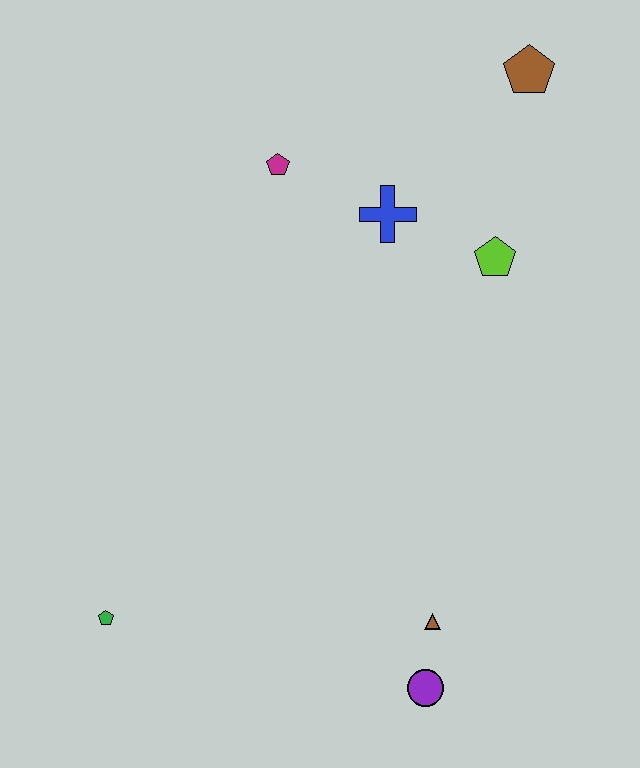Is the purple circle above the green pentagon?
No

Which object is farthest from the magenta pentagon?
The purple circle is farthest from the magenta pentagon.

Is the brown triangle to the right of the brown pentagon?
No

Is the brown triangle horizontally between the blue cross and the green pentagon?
No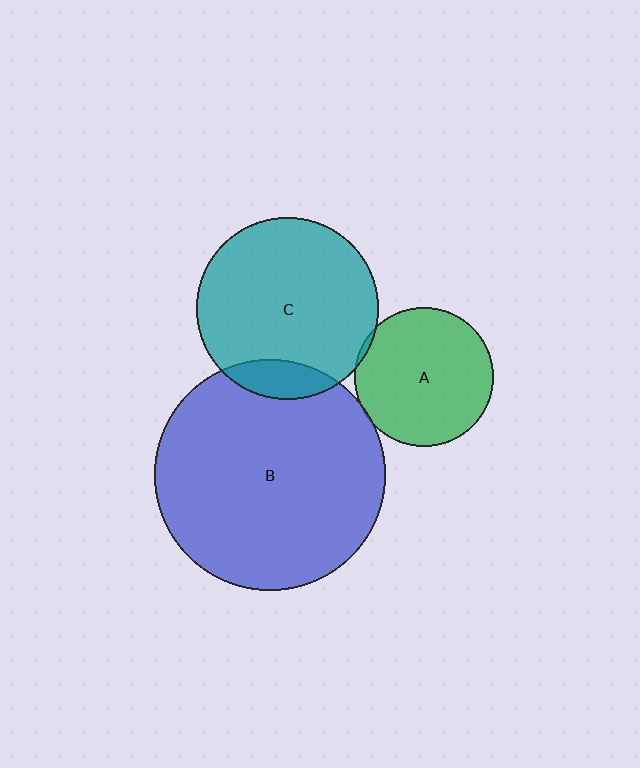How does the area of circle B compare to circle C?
Approximately 1.6 times.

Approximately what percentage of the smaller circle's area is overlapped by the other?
Approximately 10%.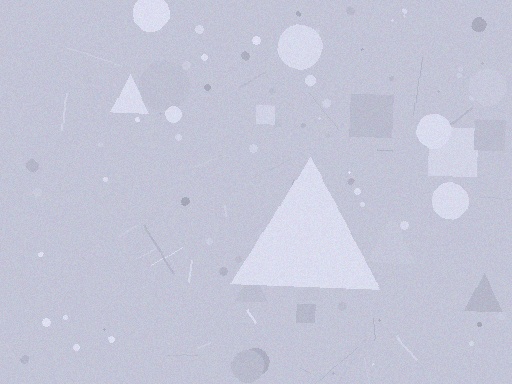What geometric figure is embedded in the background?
A triangle is embedded in the background.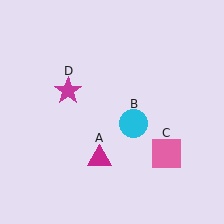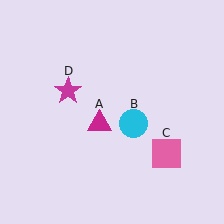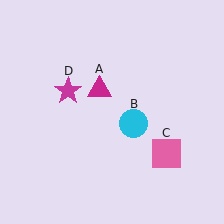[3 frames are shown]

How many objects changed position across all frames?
1 object changed position: magenta triangle (object A).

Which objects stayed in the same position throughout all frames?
Cyan circle (object B) and pink square (object C) and magenta star (object D) remained stationary.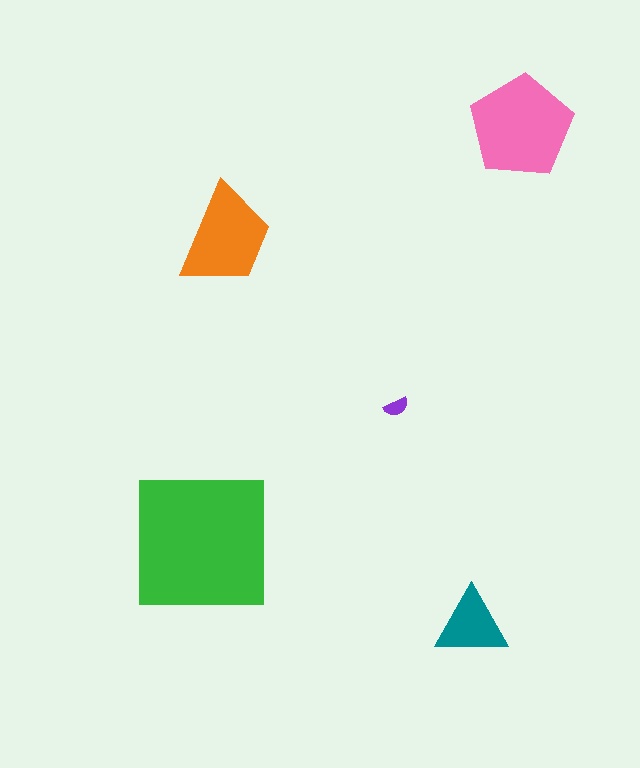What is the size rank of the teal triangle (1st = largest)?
4th.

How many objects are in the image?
There are 5 objects in the image.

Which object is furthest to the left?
The green square is leftmost.